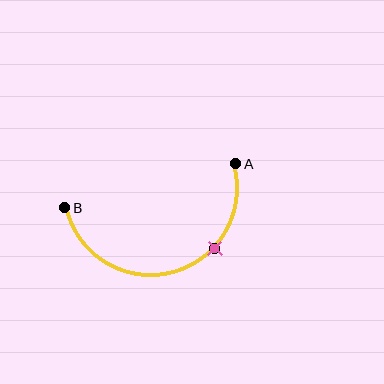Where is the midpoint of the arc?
The arc midpoint is the point on the curve farthest from the straight line joining A and B. It sits below that line.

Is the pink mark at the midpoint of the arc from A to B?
No. The pink mark lies on the arc but is closer to endpoint A. The arc midpoint would be at the point on the curve equidistant along the arc from both A and B.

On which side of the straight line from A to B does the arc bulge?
The arc bulges below the straight line connecting A and B.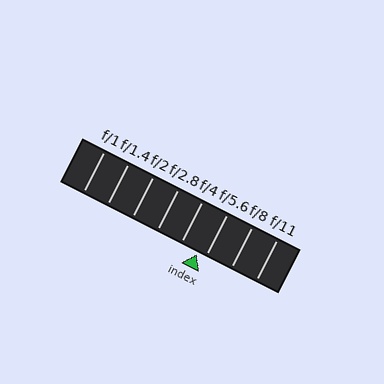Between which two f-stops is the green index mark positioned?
The index mark is between f/4 and f/5.6.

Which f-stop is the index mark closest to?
The index mark is closest to f/5.6.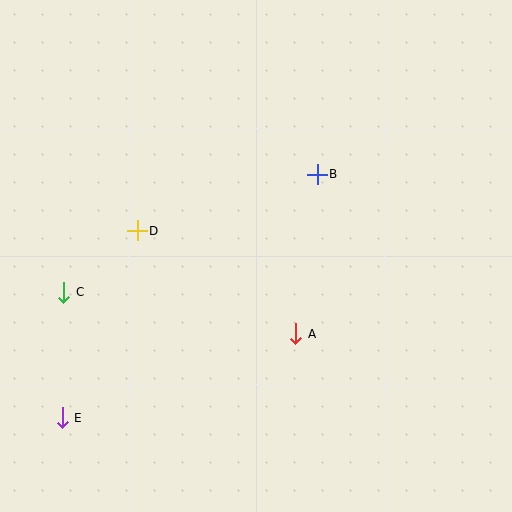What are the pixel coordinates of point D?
Point D is at (137, 231).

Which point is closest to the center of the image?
Point A at (296, 334) is closest to the center.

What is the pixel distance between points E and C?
The distance between E and C is 125 pixels.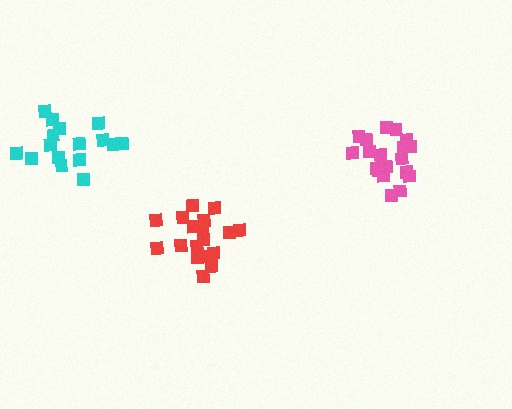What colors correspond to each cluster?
The clusters are colored: pink, red, cyan.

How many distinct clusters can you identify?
There are 3 distinct clusters.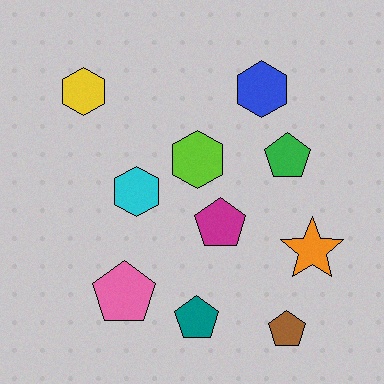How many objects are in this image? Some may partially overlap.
There are 10 objects.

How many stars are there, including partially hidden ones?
There is 1 star.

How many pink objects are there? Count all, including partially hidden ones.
There is 1 pink object.